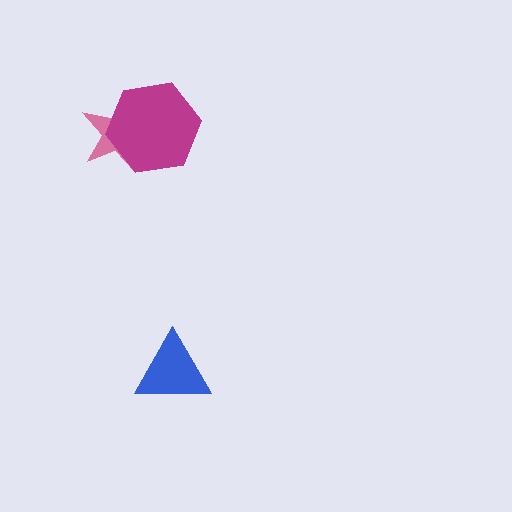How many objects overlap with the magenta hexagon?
1 object overlaps with the magenta hexagon.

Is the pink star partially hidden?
Yes, it is partially covered by another shape.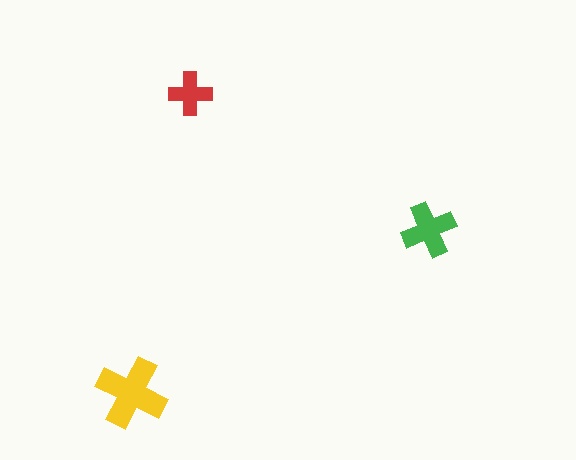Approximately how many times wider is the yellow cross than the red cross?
About 1.5 times wider.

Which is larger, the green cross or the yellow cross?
The yellow one.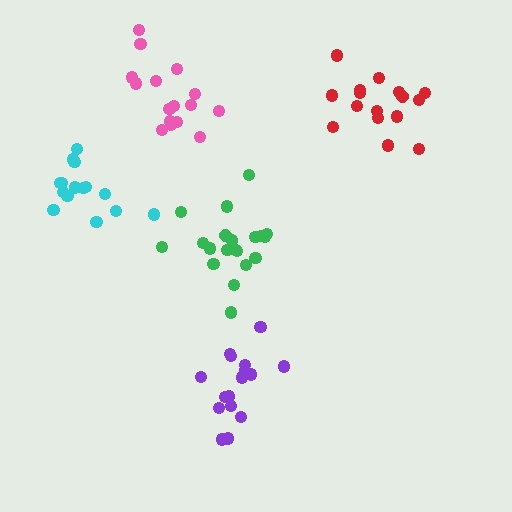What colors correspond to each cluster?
The clusters are colored: red, cyan, green, pink, purple.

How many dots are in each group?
Group 1: 16 dots, Group 2: 15 dots, Group 3: 20 dots, Group 4: 16 dots, Group 5: 16 dots (83 total).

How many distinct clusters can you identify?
There are 5 distinct clusters.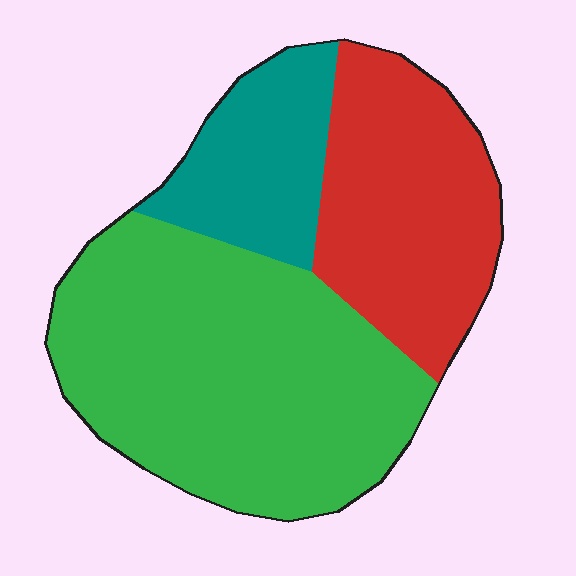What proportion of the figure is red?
Red takes up about one third (1/3) of the figure.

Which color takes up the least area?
Teal, at roughly 20%.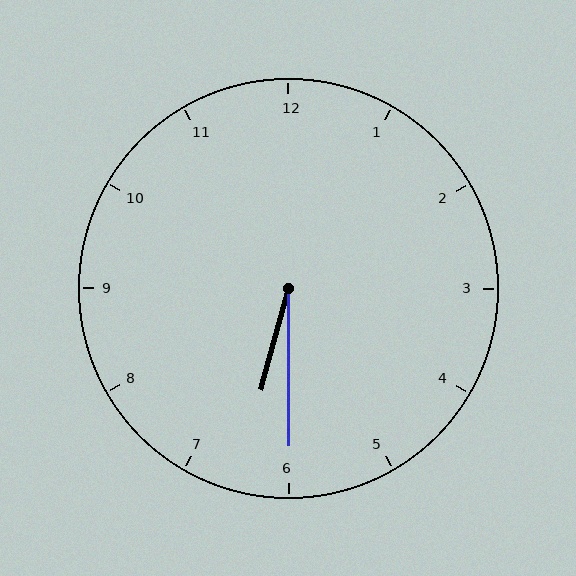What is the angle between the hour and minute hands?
Approximately 15 degrees.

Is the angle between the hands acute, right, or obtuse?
It is acute.